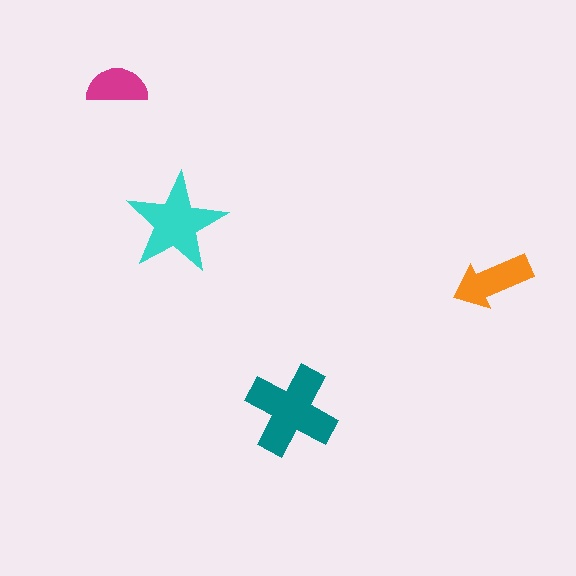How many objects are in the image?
There are 4 objects in the image.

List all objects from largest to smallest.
The teal cross, the cyan star, the orange arrow, the magenta semicircle.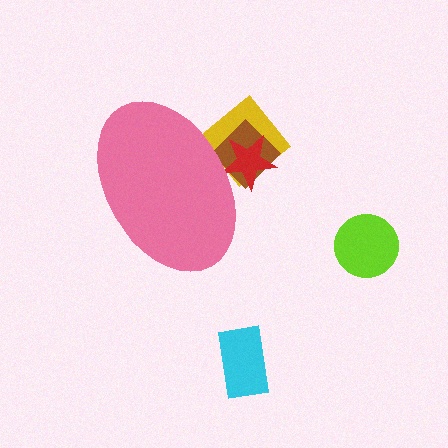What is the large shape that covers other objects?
A pink ellipse.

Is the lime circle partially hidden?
No, the lime circle is fully visible.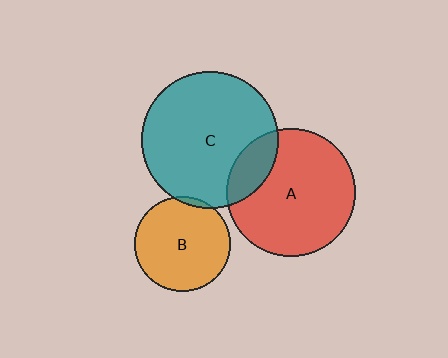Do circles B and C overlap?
Yes.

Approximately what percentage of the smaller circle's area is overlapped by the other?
Approximately 5%.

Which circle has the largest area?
Circle C (teal).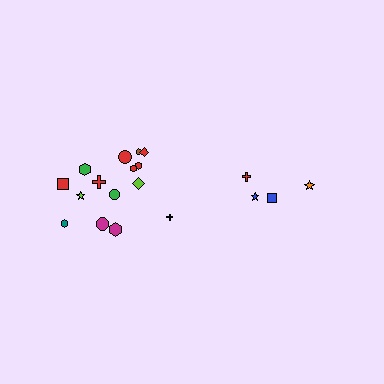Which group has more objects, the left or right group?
The left group.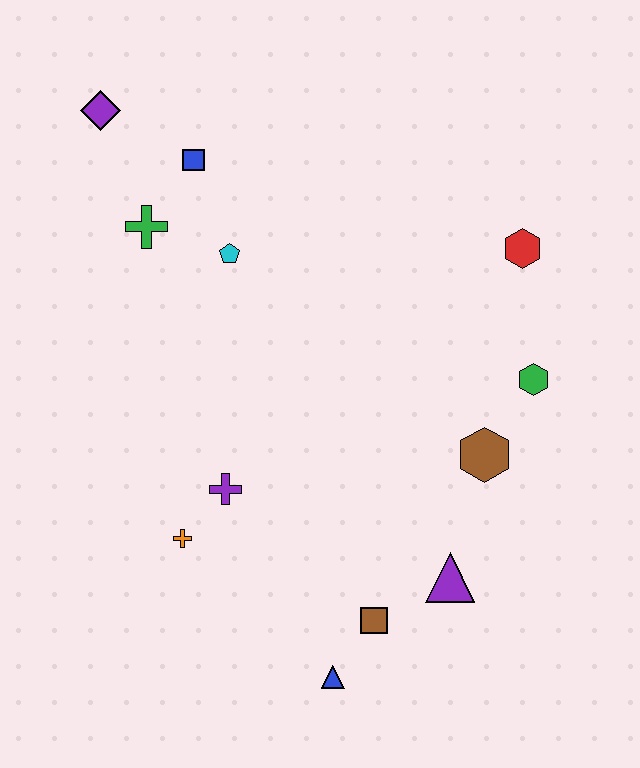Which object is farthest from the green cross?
The blue triangle is farthest from the green cross.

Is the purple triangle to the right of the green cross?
Yes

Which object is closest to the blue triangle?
The brown square is closest to the blue triangle.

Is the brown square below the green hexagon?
Yes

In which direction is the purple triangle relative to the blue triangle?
The purple triangle is to the right of the blue triangle.